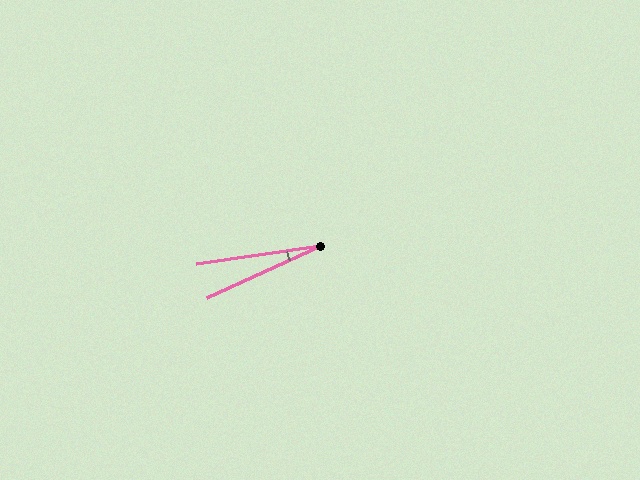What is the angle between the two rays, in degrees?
Approximately 17 degrees.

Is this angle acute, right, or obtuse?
It is acute.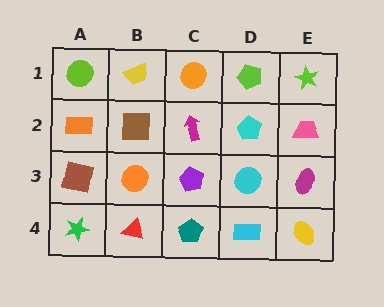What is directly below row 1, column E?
A pink trapezoid.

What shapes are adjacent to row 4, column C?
A purple pentagon (row 3, column C), a red triangle (row 4, column B), a cyan rectangle (row 4, column D).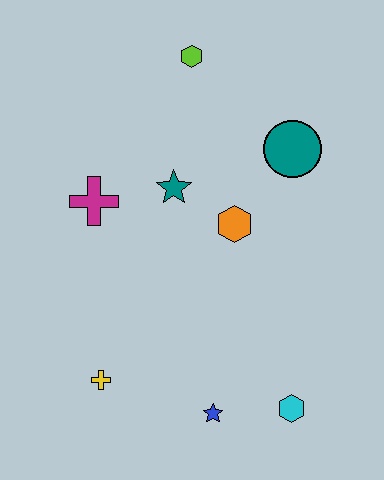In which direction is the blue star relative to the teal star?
The blue star is below the teal star.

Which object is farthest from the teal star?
The cyan hexagon is farthest from the teal star.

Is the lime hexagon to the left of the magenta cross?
No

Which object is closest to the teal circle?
The orange hexagon is closest to the teal circle.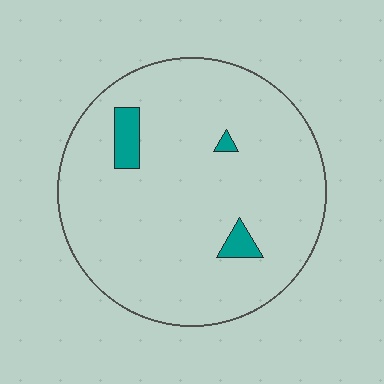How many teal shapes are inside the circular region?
3.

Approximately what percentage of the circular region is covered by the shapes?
Approximately 5%.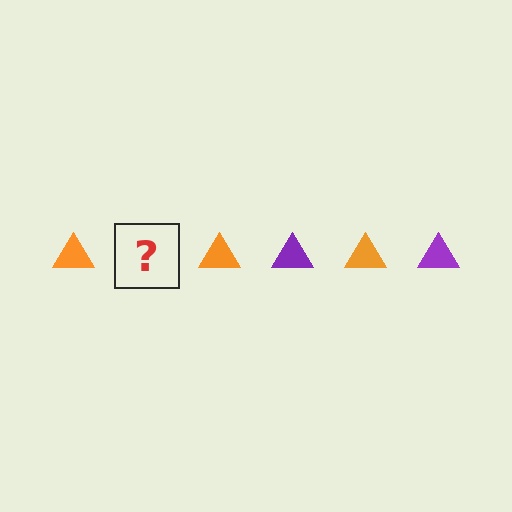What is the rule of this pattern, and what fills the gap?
The rule is that the pattern cycles through orange, purple triangles. The gap should be filled with a purple triangle.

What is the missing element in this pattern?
The missing element is a purple triangle.